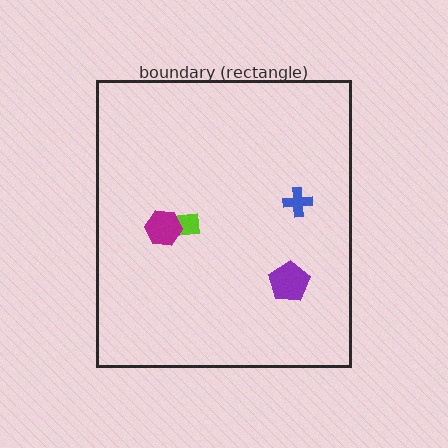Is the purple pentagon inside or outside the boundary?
Inside.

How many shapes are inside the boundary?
4 inside, 0 outside.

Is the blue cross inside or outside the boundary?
Inside.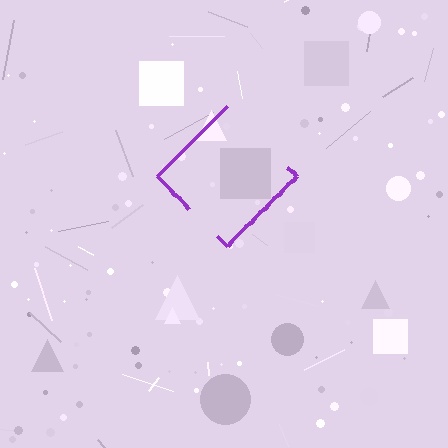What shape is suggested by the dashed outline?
The dashed outline suggests a diamond.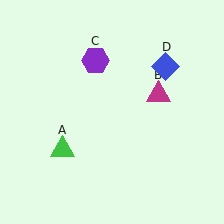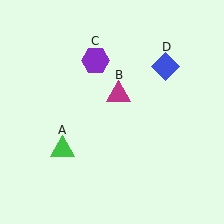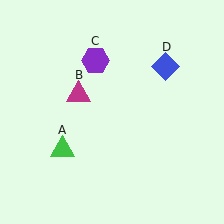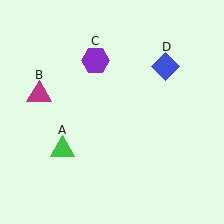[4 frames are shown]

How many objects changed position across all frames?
1 object changed position: magenta triangle (object B).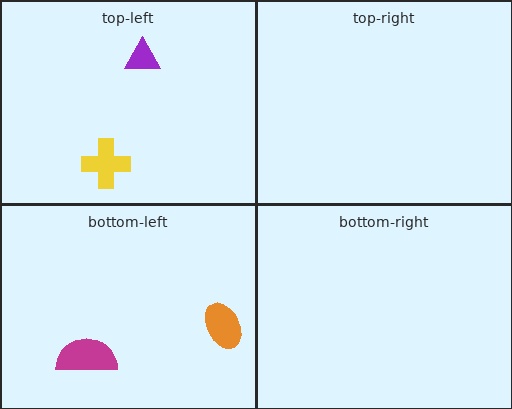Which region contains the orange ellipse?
The bottom-left region.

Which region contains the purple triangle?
The top-left region.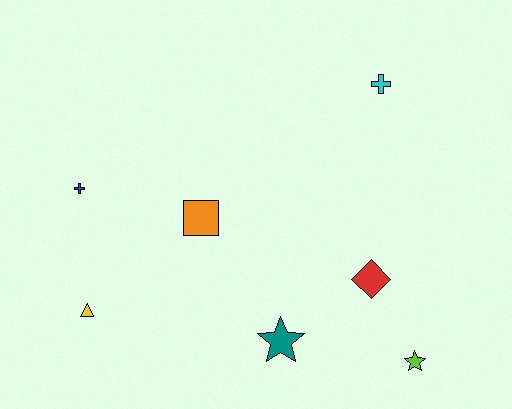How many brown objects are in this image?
There are no brown objects.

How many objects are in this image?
There are 7 objects.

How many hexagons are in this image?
There are no hexagons.